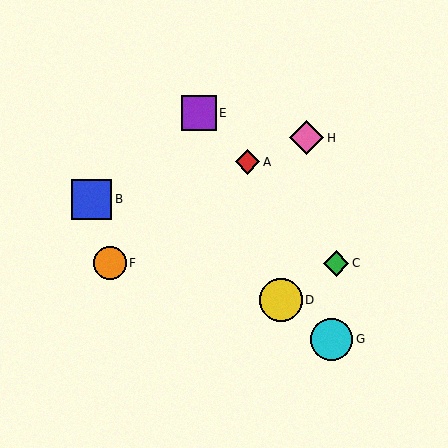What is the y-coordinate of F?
Object F is at y≈263.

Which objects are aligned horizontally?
Objects C, F are aligned horizontally.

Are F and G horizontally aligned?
No, F is at y≈263 and G is at y≈339.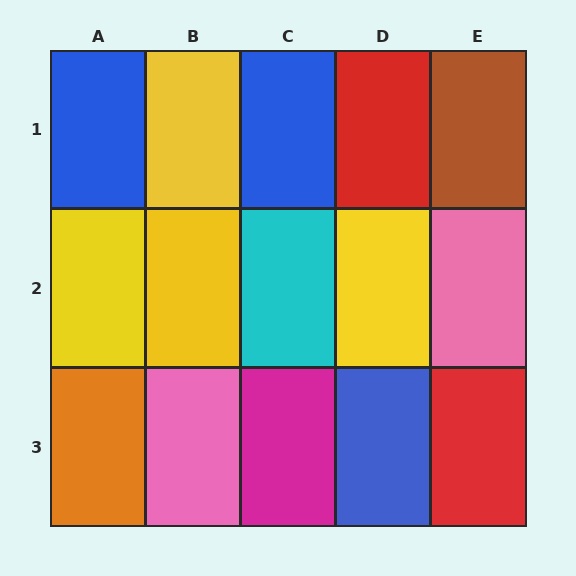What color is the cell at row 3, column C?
Magenta.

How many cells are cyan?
1 cell is cyan.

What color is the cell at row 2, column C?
Cyan.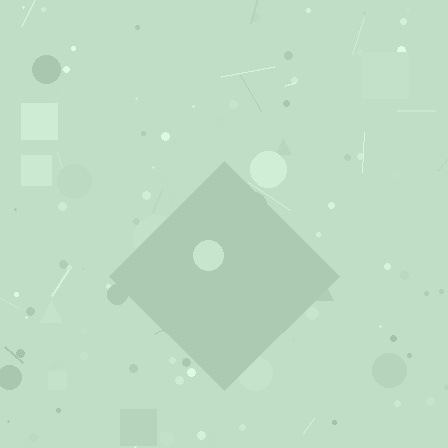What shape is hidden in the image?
A diamond is hidden in the image.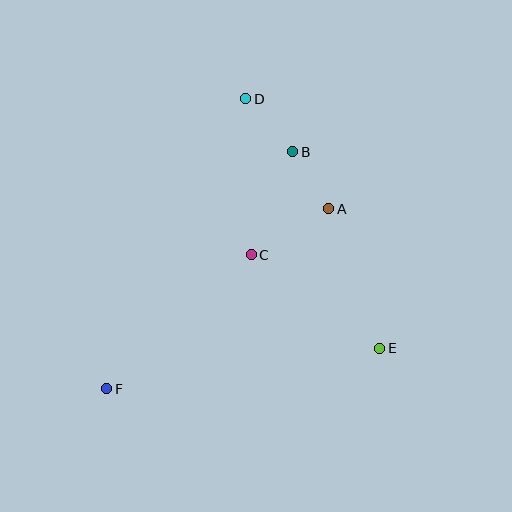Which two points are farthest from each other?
Points D and F are farthest from each other.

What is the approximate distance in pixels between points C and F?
The distance between C and F is approximately 197 pixels.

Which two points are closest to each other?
Points A and B are closest to each other.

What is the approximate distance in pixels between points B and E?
The distance between B and E is approximately 215 pixels.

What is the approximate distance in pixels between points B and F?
The distance between B and F is approximately 301 pixels.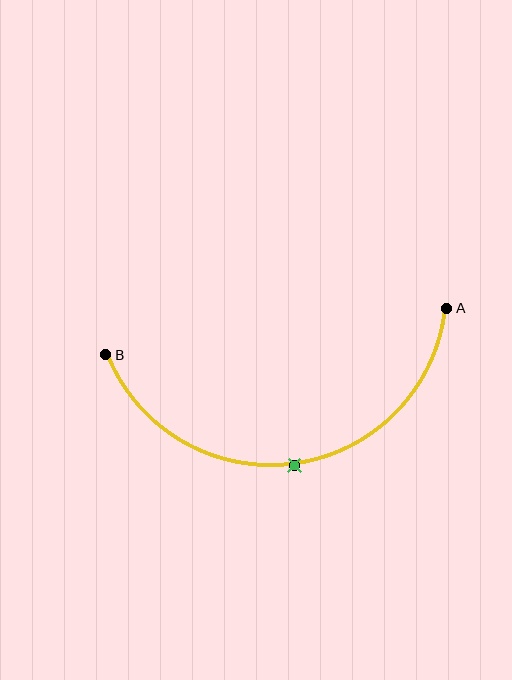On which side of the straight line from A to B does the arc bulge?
The arc bulges below the straight line connecting A and B.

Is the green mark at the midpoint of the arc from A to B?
Yes. The green mark lies on the arc at equal arc-length from both A and B — it is the arc midpoint.